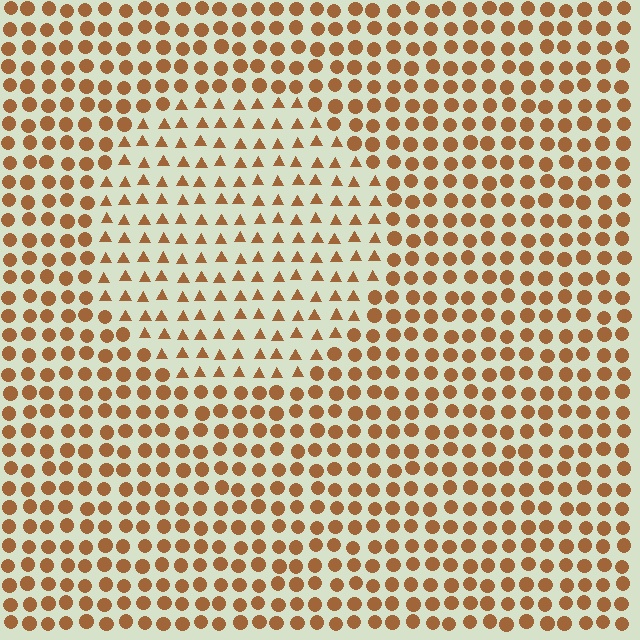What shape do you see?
I see a circle.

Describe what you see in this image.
The image is filled with small brown elements arranged in a uniform grid. A circle-shaped region contains triangles, while the surrounding area contains circles. The boundary is defined purely by the change in element shape.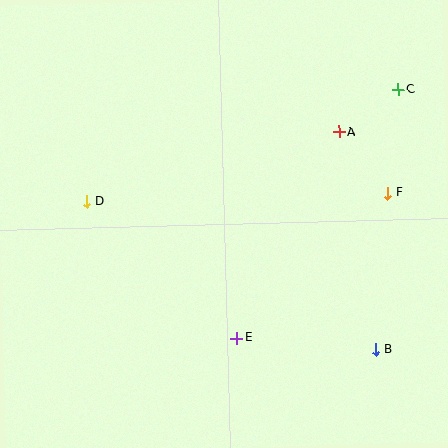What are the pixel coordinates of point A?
Point A is at (339, 131).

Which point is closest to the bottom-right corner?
Point B is closest to the bottom-right corner.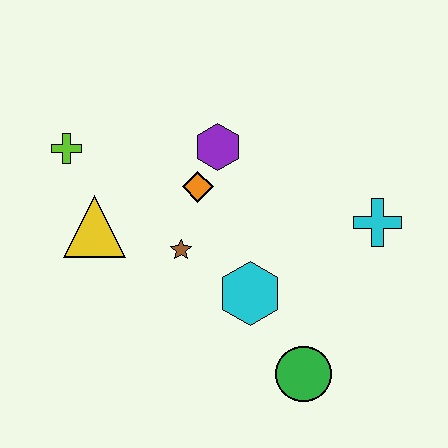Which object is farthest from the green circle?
The lime cross is farthest from the green circle.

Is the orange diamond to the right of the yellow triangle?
Yes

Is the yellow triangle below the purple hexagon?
Yes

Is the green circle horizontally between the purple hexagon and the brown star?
No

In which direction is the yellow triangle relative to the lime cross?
The yellow triangle is below the lime cross.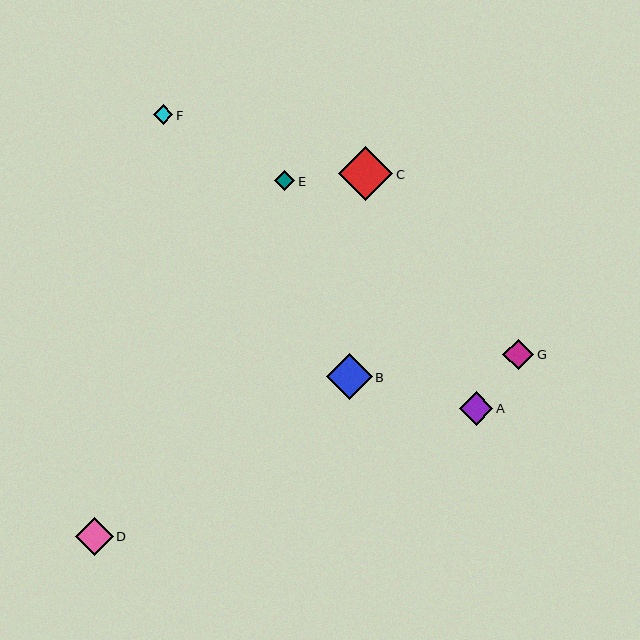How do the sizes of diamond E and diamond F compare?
Diamond E and diamond F are approximately the same size.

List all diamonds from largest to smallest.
From largest to smallest: C, B, D, A, G, E, F.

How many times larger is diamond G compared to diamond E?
Diamond G is approximately 1.5 times the size of diamond E.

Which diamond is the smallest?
Diamond F is the smallest with a size of approximately 19 pixels.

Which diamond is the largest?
Diamond C is the largest with a size of approximately 54 pixels.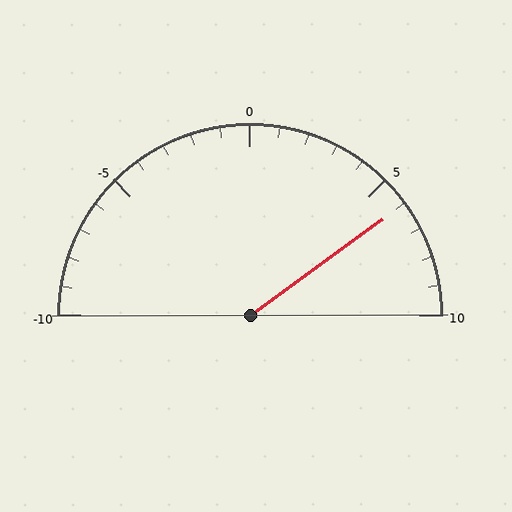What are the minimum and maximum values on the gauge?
The gauge ranges from -10 to 10.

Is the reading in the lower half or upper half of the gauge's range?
The reading is in the upper half of the range (-10 to 10).